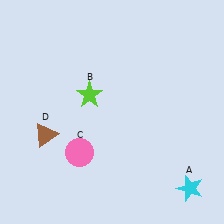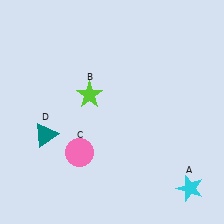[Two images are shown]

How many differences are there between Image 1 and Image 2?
There is 1 difference between the two images.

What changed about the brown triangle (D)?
In Image 1, D is brown. In Image 2, it changed to teal.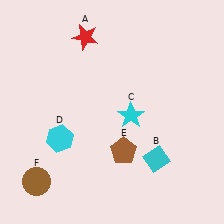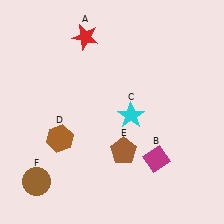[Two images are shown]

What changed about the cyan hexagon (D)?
In Image 1, D is cyan. In Image 2, it changed to brown.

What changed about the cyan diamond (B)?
In Image 1, B is cyan. In Image 2, it changed to magenta.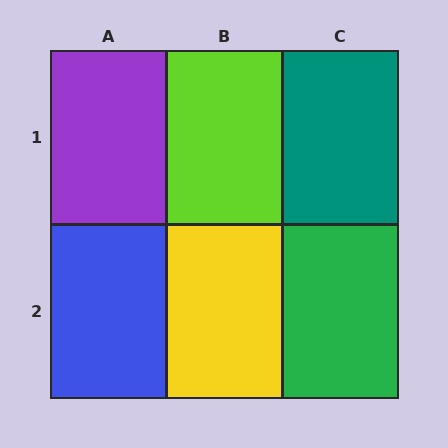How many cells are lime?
1 cell is lime.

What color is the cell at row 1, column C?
Teal.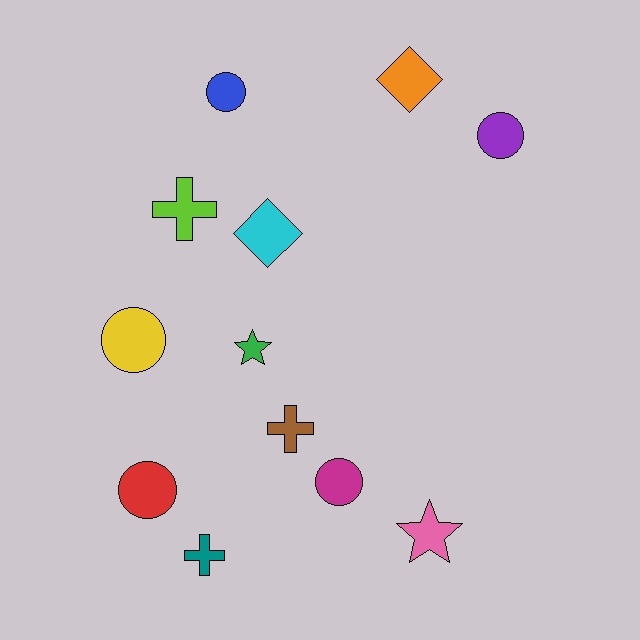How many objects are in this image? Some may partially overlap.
There are 12 objects.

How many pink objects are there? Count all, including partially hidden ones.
There is 1 pink object.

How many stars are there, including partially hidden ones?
There are 2 stars.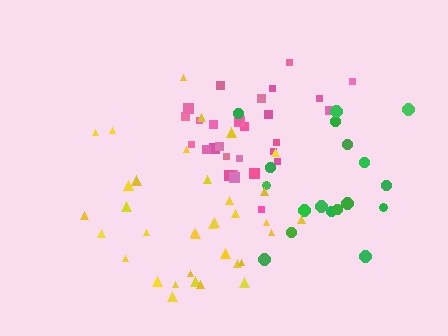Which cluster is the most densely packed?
Pink.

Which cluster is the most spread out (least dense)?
Green.